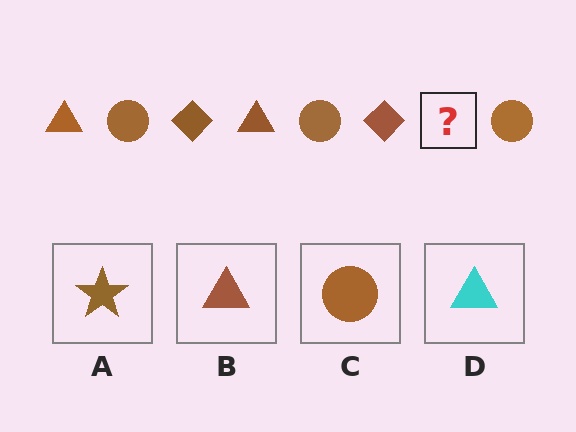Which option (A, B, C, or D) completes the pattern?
B.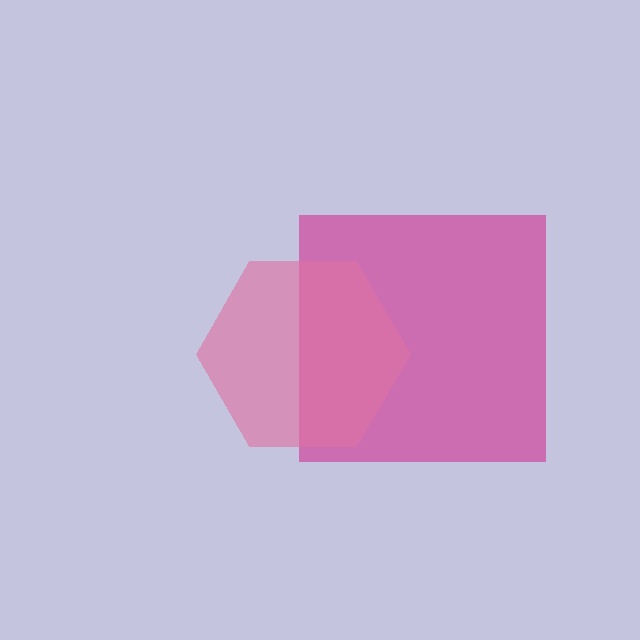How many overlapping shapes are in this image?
There are 2 overlapping shapes in the image.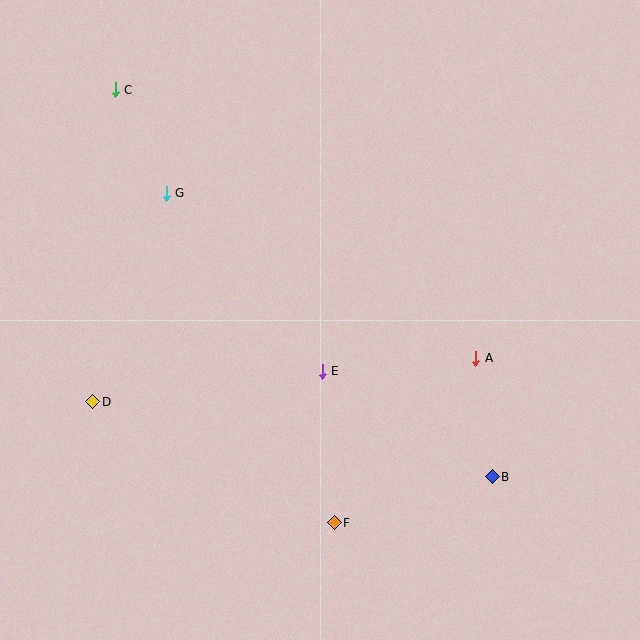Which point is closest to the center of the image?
Point E at (322, 371) is closest to the center.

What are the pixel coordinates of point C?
Point C is at (115, 90).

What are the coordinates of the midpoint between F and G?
The midpoint between F and G is at (250, 358).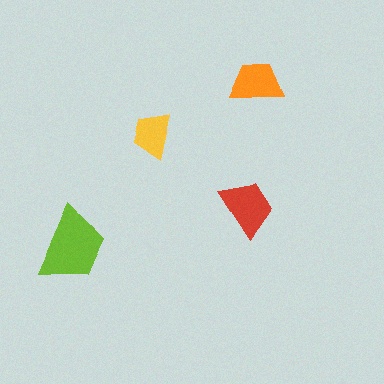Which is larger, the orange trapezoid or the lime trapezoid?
The lime one.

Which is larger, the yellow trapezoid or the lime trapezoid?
The lime one.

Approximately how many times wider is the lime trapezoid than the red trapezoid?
About 1.5 times wider.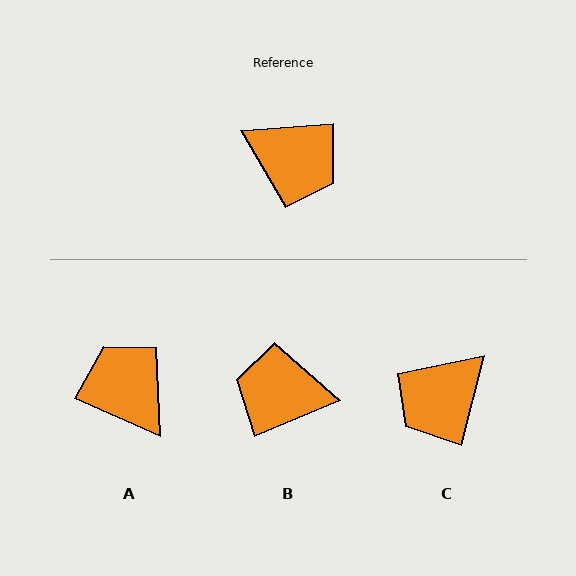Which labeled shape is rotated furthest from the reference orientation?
B, about 162 degrees away.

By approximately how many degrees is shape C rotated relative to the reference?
Approximately 108 degrees clockwise.